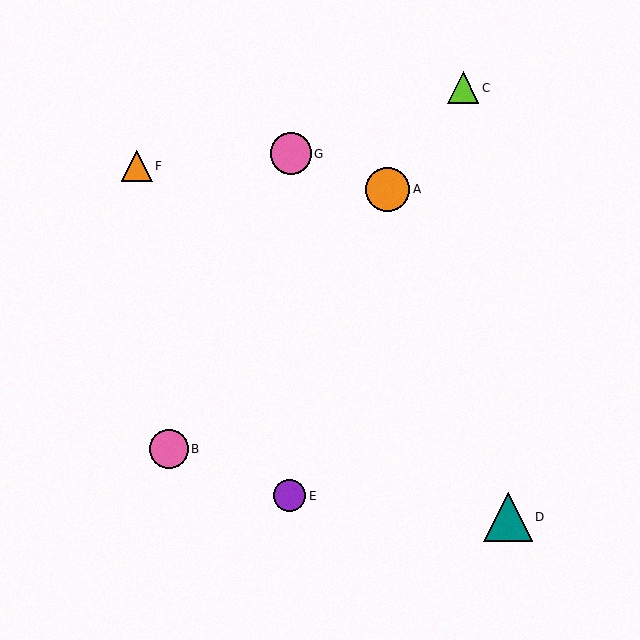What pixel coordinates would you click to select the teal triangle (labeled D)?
Click at (508, 517) to select the teal triangle D.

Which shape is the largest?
The teal triangle (labeled D) is the largest.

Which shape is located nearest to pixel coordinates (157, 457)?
The pink circle (labeled B) at (169, 449) is nearest to that location.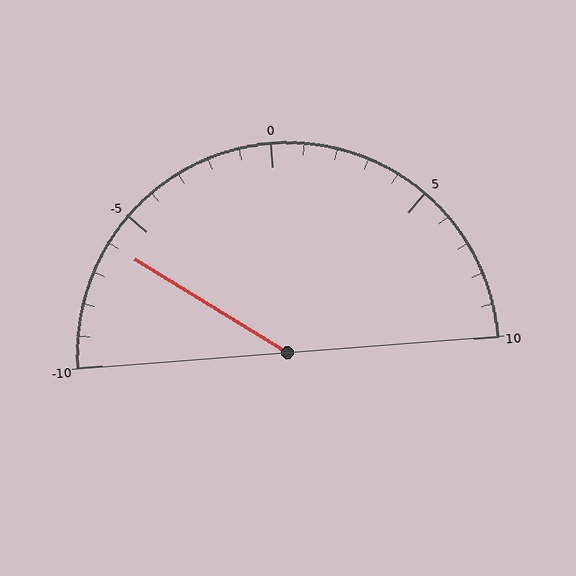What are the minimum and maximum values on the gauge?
The gauge ranges from -10 to 10.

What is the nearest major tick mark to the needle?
The nearest major tick mark is -5.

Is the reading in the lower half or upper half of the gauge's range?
The reading is in the lower half of the range (-10 to 10).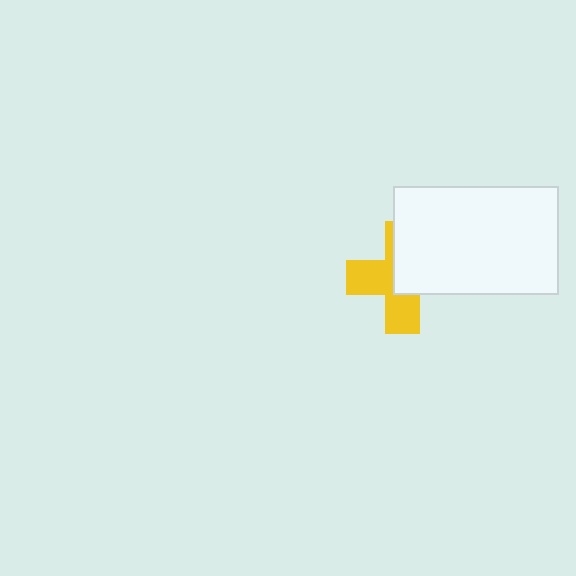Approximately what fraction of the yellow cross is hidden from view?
Roughly 50% of the yellow cross is hidden behind the white rectangle.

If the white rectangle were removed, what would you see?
You would see the complete yellow cross.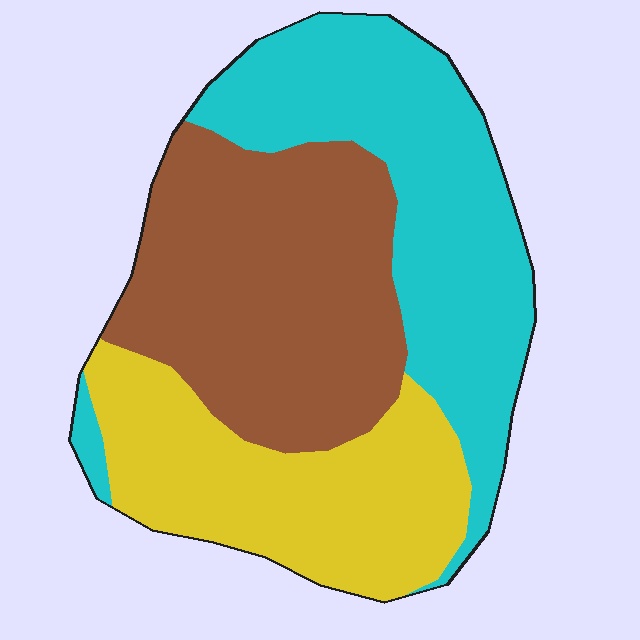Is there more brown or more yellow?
Brown.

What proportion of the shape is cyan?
Cyan takes up between a quarter and a half of the shape.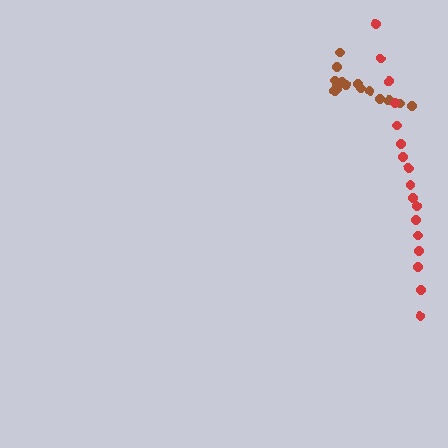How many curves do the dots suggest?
There are 2 distinct paths.